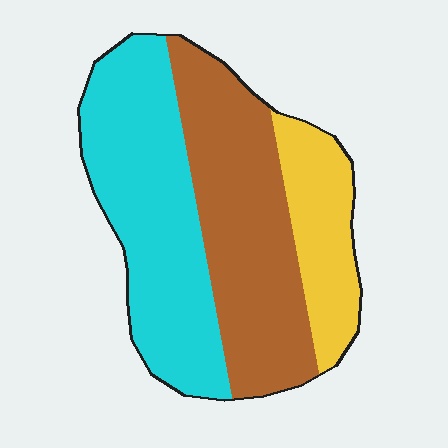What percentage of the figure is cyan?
Cyan takes up about two fifths (2/5) of the figure.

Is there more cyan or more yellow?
Cyan.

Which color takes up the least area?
Yellow, at roughly 20%.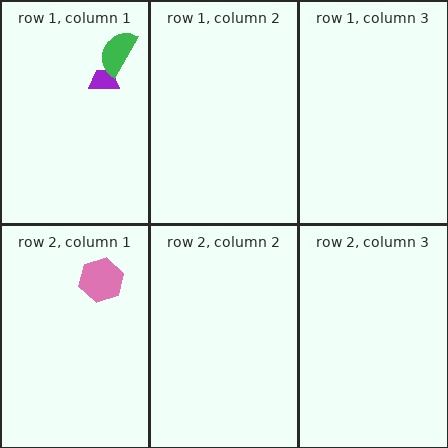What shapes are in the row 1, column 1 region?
The purple trapezoid, the green semicircle.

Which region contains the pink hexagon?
The row 2, column 1 region.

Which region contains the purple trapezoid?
The row 1, column 1 region.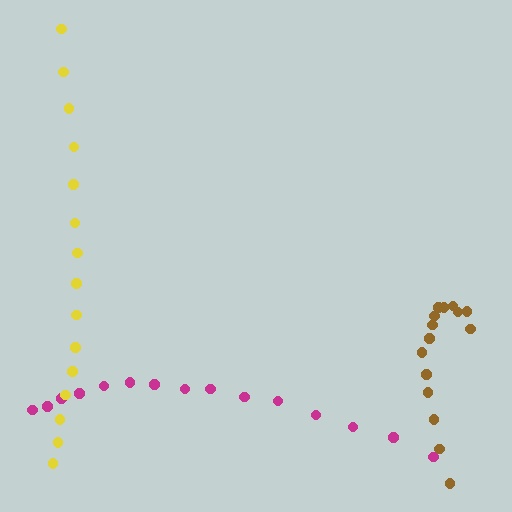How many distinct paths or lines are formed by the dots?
There are 3 distinct paths.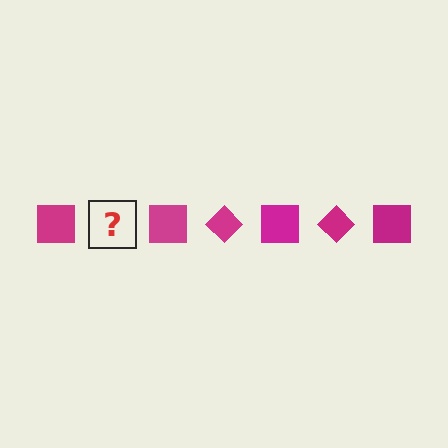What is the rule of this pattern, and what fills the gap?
The rule is that the pattern cycles through square, diamond shapes in magenta. The gap should be filled with a magenta diamond.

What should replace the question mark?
The question mark should be replaced with a magenta diamond.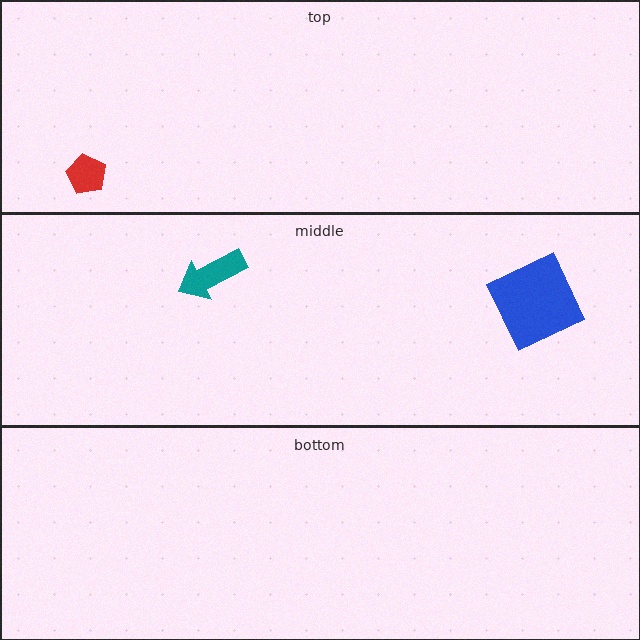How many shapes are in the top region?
1.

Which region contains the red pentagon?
The top region.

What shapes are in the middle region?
The teal arrow, the blue square.